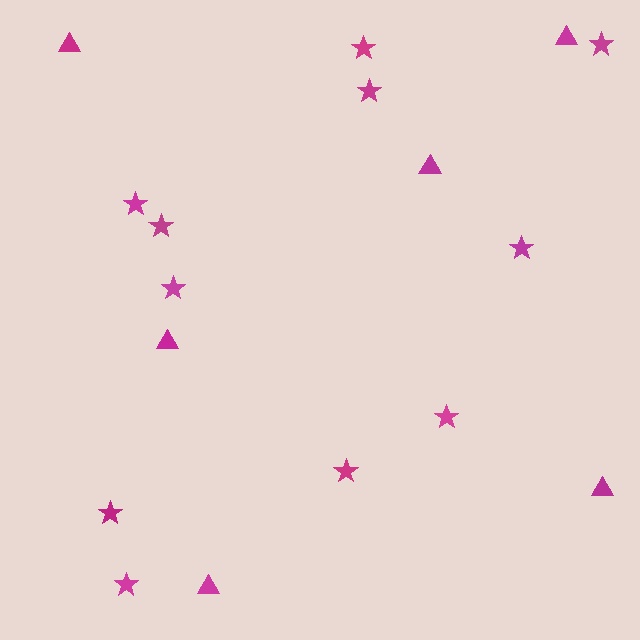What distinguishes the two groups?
There are 2 groups: one group of stars (11) and one group of triangles (6).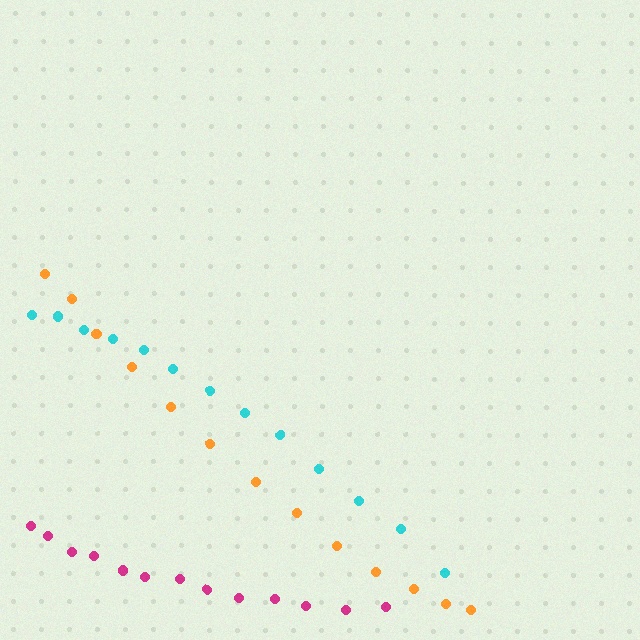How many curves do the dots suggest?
There are 3 distinct paths.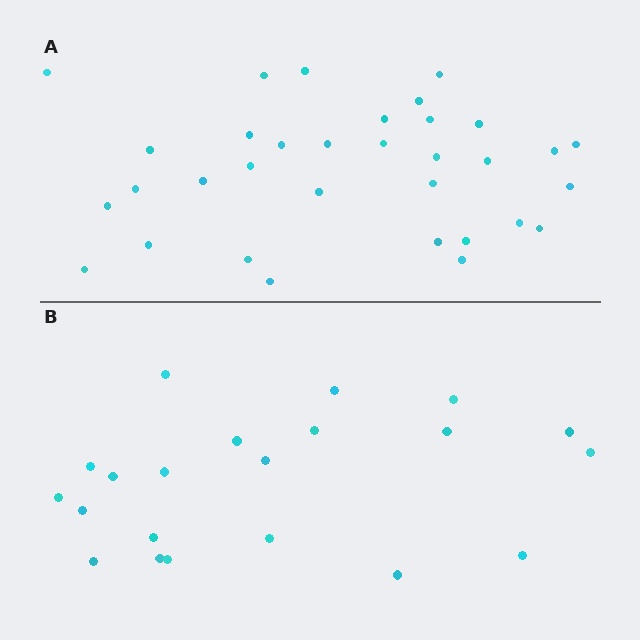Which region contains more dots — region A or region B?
Region A (the top region) has more dots.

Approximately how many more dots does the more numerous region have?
Region A has roughly 12 or so more dots than region B.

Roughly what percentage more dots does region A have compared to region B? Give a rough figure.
About 55% more.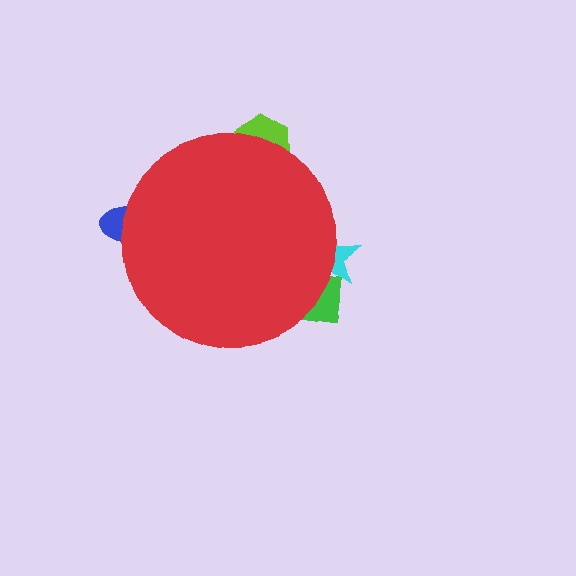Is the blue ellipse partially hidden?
Yes, the blue ellipse is partially hidden behind the red circle.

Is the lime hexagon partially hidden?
Yes, the lime hexagon is partially hidden behind the red circle.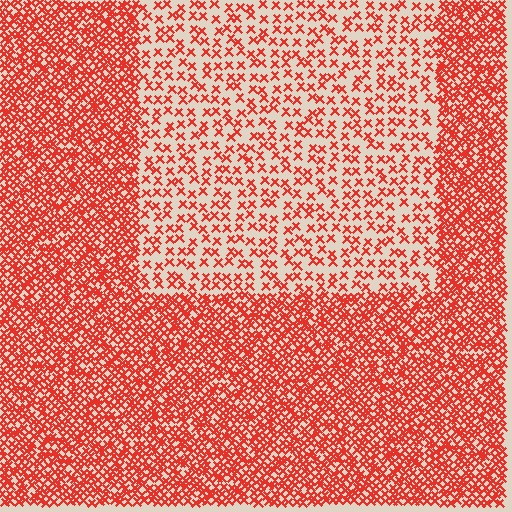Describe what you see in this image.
The image contains small red elements arranged at two different densities. A rectangle-shaped region is visible where the elements are less densely packed than the surrounding area.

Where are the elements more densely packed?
The elements are more densely packed outside the rectangle boundary.